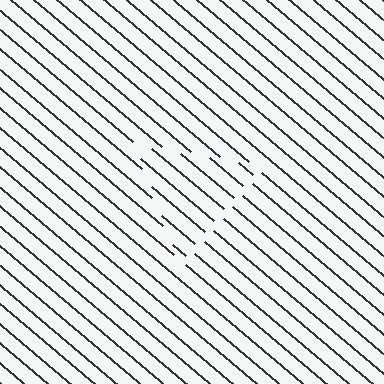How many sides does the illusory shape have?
3 sides — the line-ends trace a triangle.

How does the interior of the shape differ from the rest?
The interior of the shape contains the same grating, shifted by half a period — the contour is defined by the phase discontinuity where line-ends from the inner and outer gratings abut.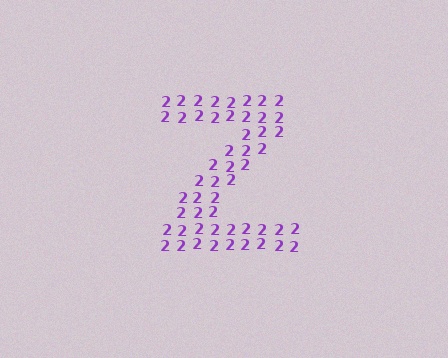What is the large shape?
The large shape is the letter Z.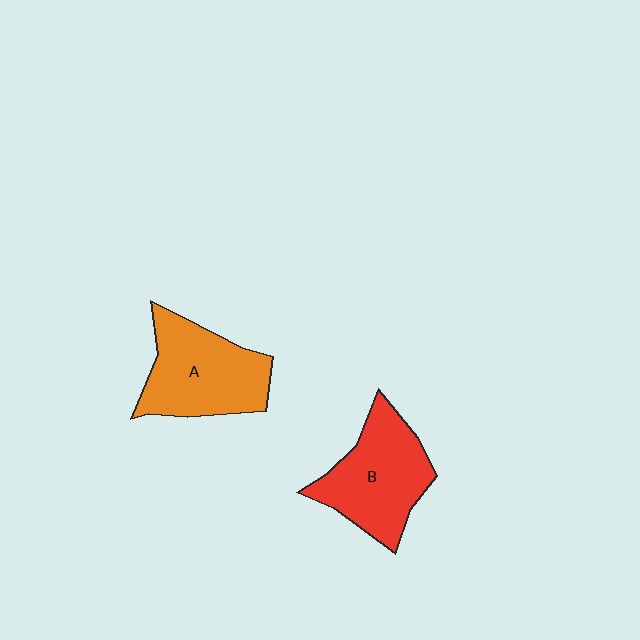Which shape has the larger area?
Shape A (orange).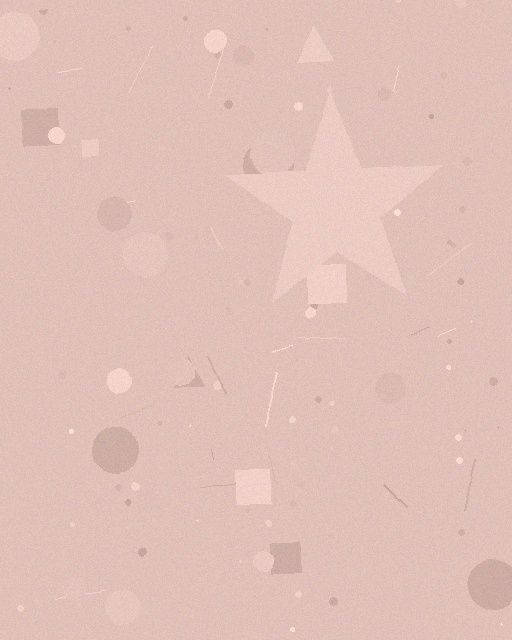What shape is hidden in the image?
A star is hidden in the image.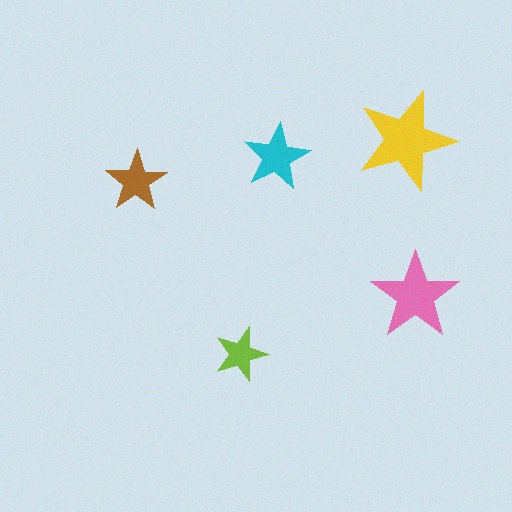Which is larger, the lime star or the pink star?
The pink one.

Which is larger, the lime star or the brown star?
The brown one.